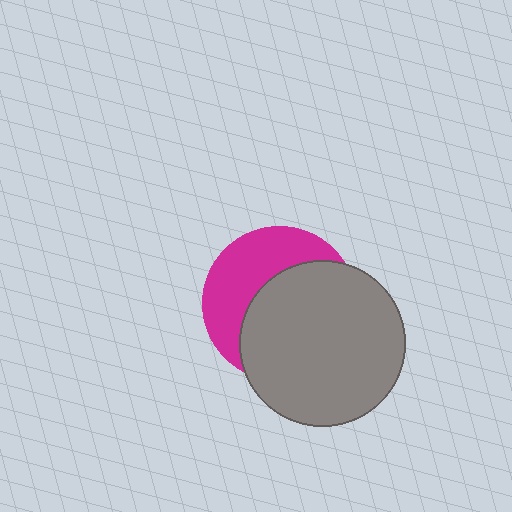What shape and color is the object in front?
The object in front is a gray circle.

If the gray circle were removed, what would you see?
You would see the complete magenta circle.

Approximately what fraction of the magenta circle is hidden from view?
Roughly 59% of the magenta circle is hidden behind the gray circle.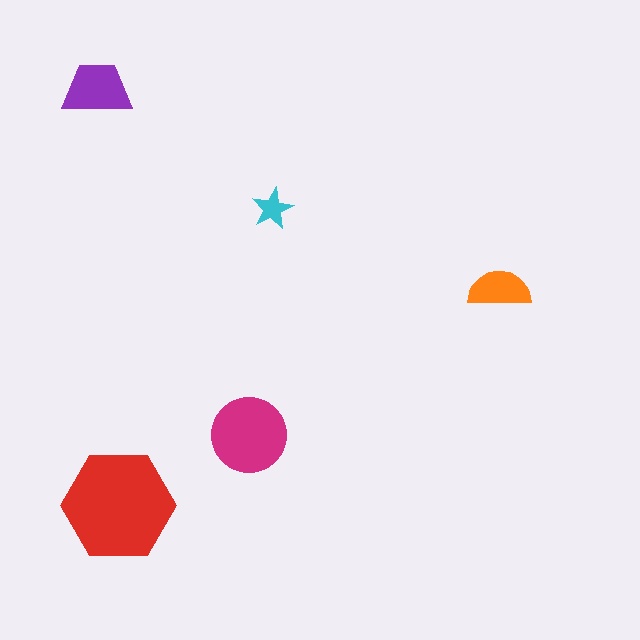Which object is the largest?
The red hexagon.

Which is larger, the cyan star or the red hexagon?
The red hexagon.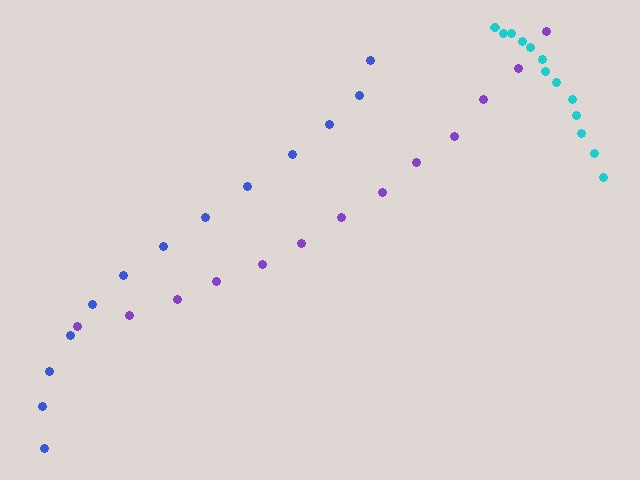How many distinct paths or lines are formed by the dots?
There are 3 distinct paths.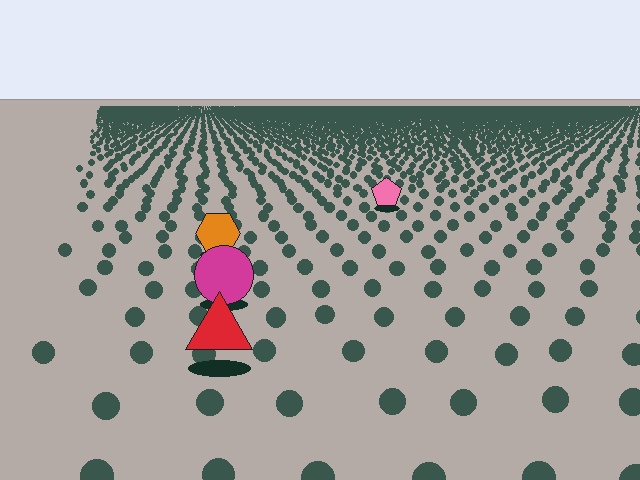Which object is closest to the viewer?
The red triangle is closest. The texture marks near it are larger and more spread out.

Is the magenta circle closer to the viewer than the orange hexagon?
Yes. The magenta circle is closer — you can tell from the texture gradient: the ground texture is coarser near it.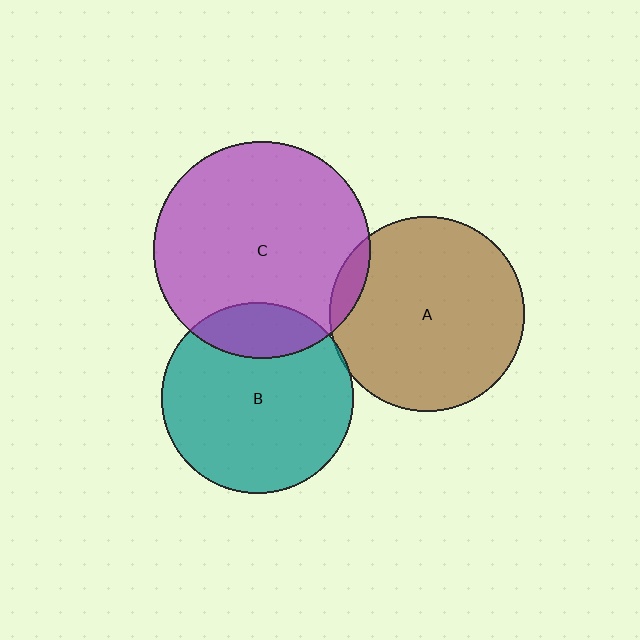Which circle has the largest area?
Circle C (purple).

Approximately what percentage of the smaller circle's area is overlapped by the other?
Approximately 5%.